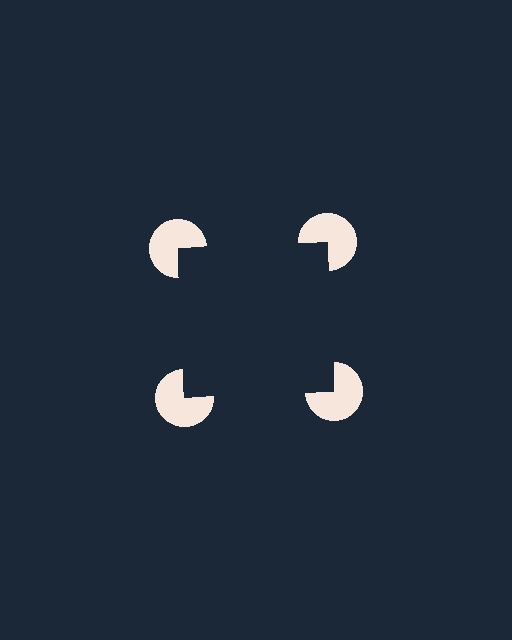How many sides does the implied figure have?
4 sides.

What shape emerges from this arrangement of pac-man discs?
An illusory square — its edges are inferred from the aligned wedge cuts in the pac-man discs, not physically drawn.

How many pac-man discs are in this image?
There are 4 — one at each vertex of the illusory square.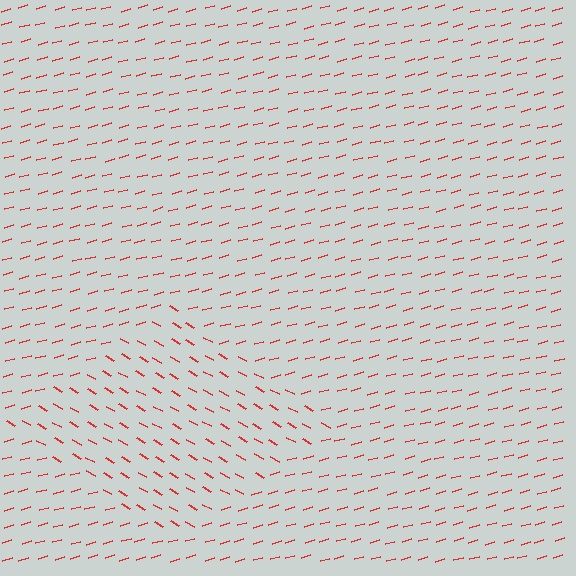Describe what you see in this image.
The image is filled with small red line segments. A diamond region in the image has lines oriented differently from the surrounding lines, creating a visible texture boundary.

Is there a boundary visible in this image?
Yes, there is a texture boundary formed by a change in line orientation.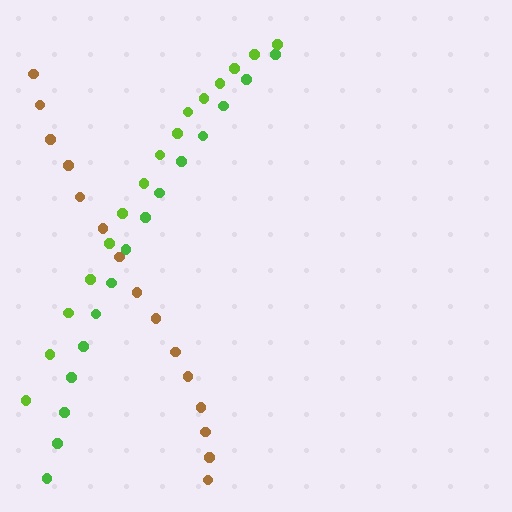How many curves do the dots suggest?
There are 3 distinct paths.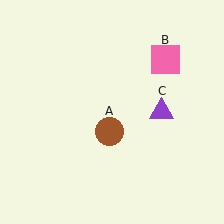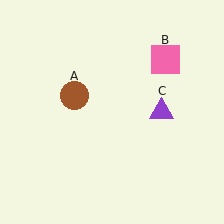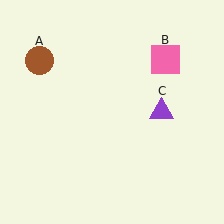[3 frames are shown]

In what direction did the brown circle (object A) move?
The brown circle (object A) moved up and to the left.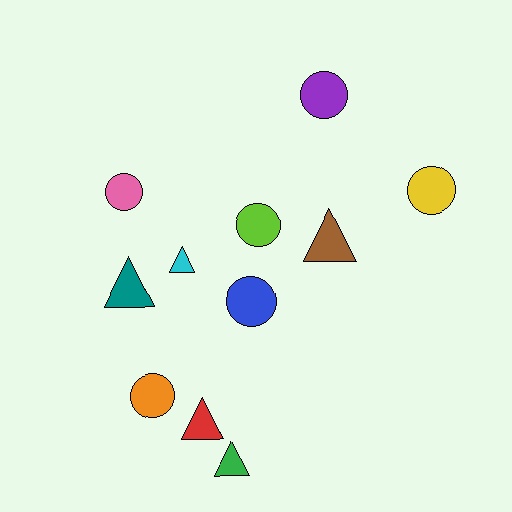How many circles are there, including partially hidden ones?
There are 6 circles.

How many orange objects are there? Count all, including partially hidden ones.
There is 1 orange object.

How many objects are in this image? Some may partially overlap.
There are 11 objects.